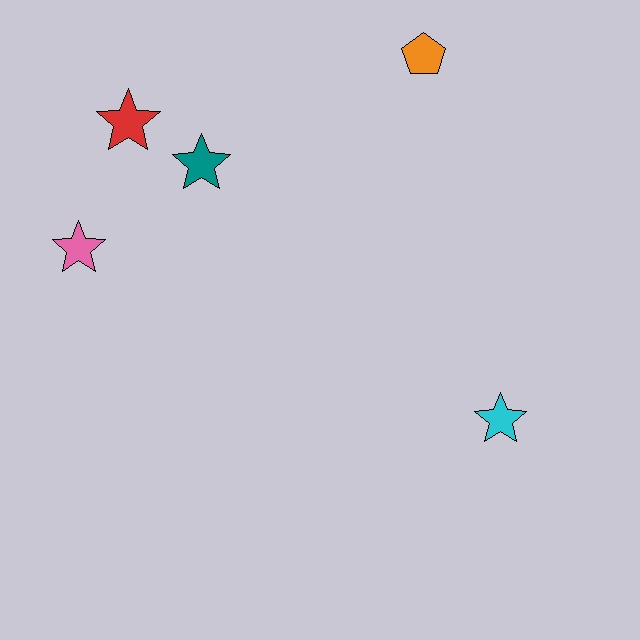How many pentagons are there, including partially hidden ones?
There is 1 pentagon.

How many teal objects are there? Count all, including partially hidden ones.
There is 1 teal object.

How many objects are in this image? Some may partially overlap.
There are 5 objects.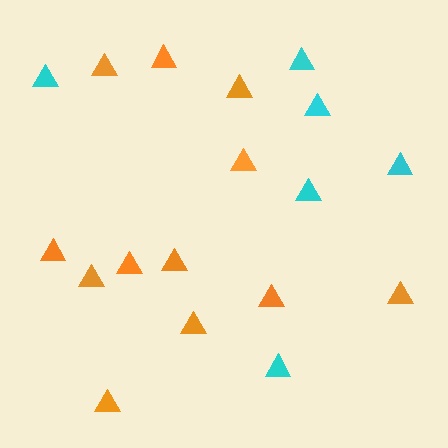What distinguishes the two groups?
There are 2 groups: one group of orange triangles (12) and one group of cyan triangles (6).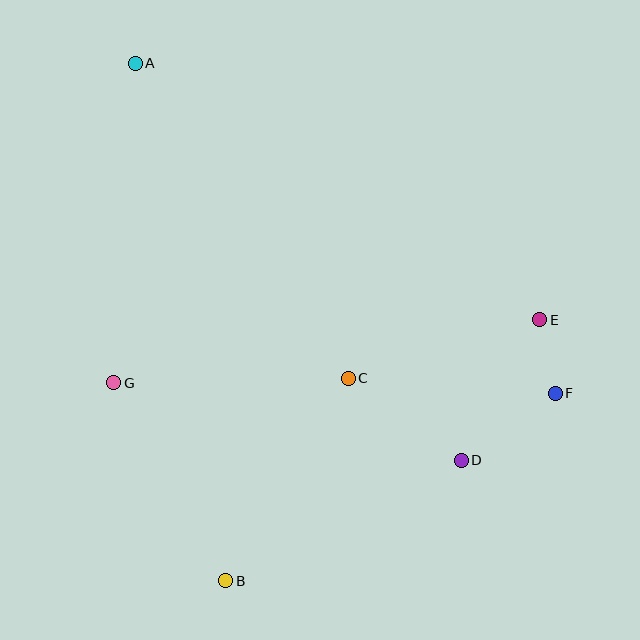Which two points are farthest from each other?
Points A and F are farthest from each other.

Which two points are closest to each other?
Points E and F are closest to each other.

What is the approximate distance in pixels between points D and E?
The distance between D and E is approximately 161 pixels.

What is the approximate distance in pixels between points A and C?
The distance between A and C is approximately 380 pixels.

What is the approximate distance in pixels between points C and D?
The distance between C and D is approximately 140 pixels.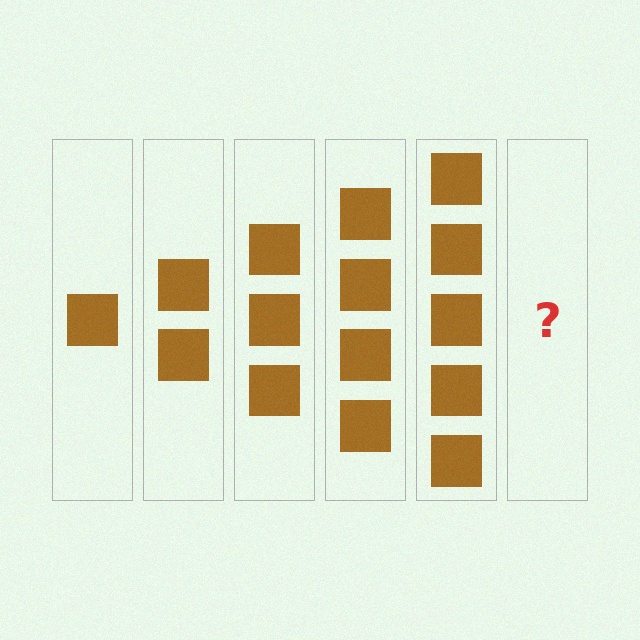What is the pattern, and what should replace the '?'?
The pattern is that each step adds one more square. The '?' should be 6 squares.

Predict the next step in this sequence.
The next step is 6 squares.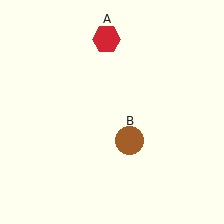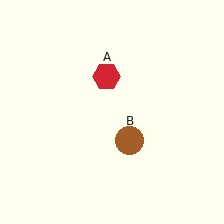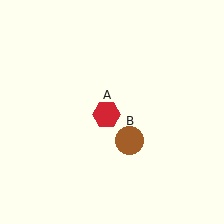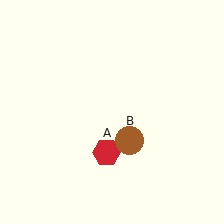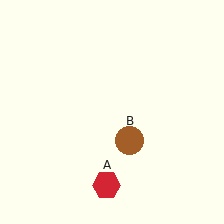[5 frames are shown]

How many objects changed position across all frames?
1 object changed position: red hexagon (object A).